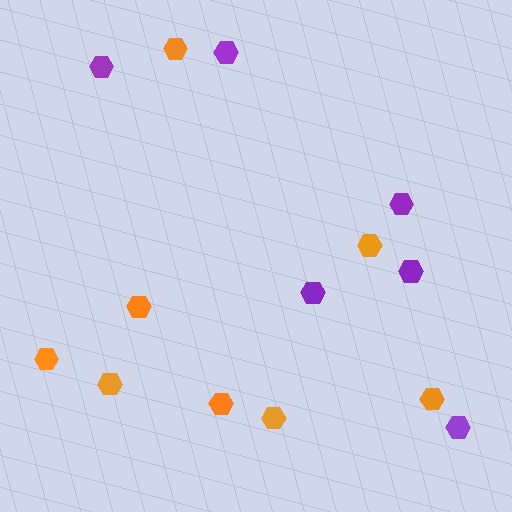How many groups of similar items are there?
There are 2 groups: one group of purple hexagons (6) and one group of orange hexagons (8).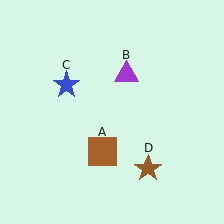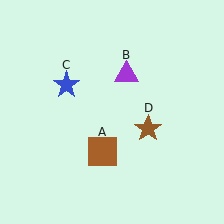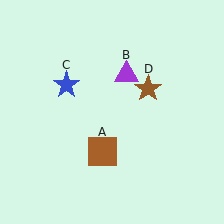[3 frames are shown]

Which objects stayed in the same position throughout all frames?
Brown square (object A) and purple triangle (object B) and blue star (object C) remained stationary.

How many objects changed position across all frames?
1 object changed position: brown star (object D).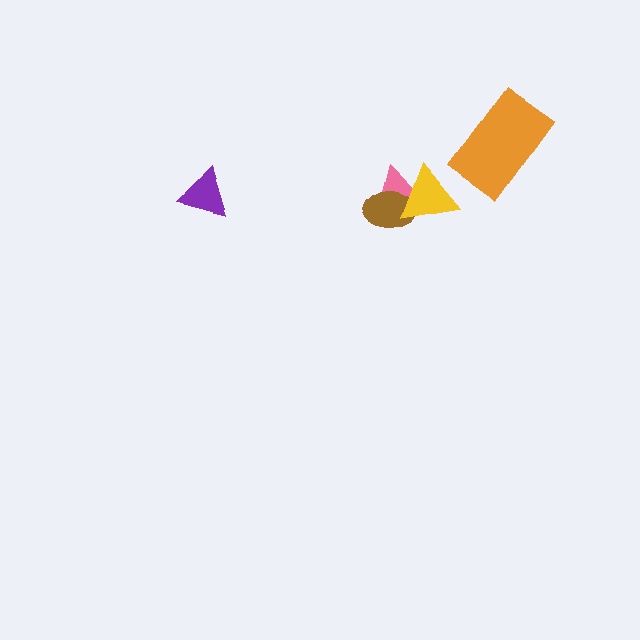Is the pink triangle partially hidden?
Yes, it is partially covered by another shape.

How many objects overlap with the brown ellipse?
2 objects overlap with the brown ellipse.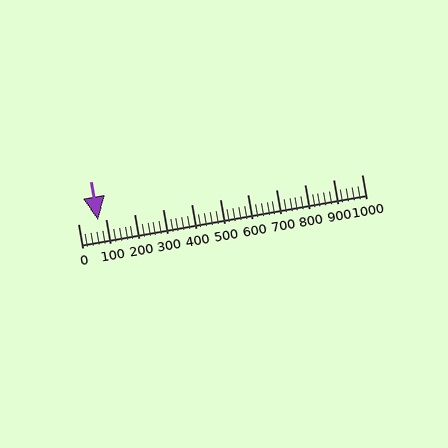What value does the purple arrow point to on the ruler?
The purple arrow points to approximately 70.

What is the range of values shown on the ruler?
The ruler shows values from 0 to 1000.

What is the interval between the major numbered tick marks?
The major tick marks are spaced 100 units apart.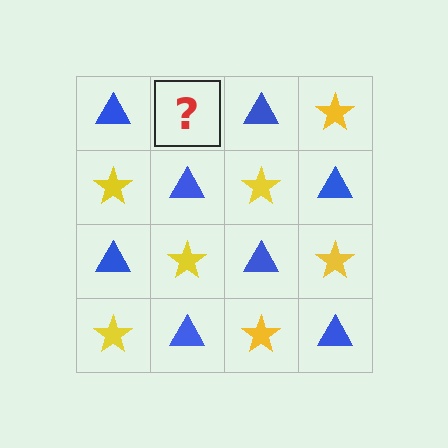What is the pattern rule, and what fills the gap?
The rule is that it alternates blue triangle and yellow star in a checkerboard pattern. The gap should be filled with a yellow star.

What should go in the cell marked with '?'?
The missing cell should contain a yellow star.